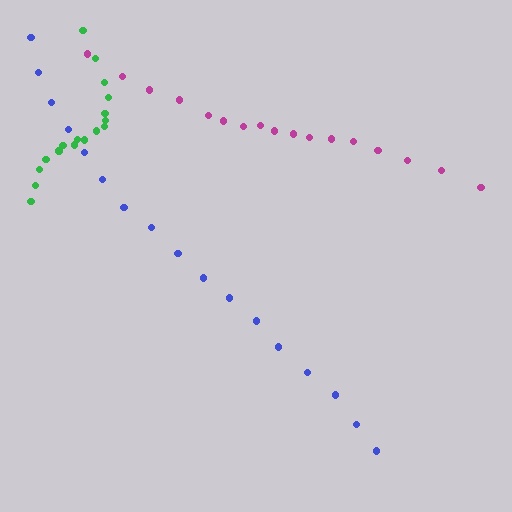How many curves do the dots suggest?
There are 3 distinct paths.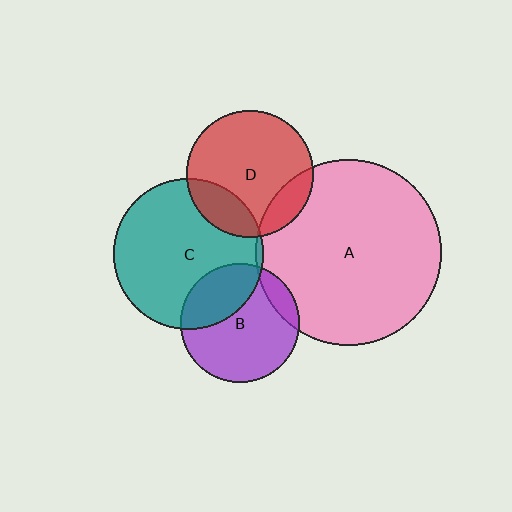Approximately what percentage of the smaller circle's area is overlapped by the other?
Approximately 20%.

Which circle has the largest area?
Circle A (pink).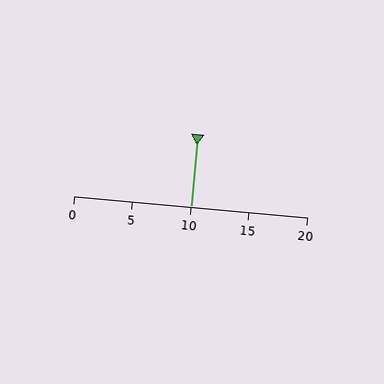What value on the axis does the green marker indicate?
The marker indicates approximately 10.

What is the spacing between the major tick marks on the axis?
The major ticks are spaced 5 apart.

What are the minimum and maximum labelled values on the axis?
The axis runs from 0 to 20.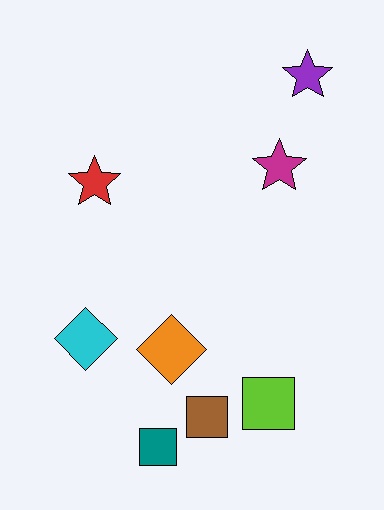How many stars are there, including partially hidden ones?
There are 3 stars.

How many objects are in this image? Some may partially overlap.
There are 8 objects.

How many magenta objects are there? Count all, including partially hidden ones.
There is 1 magenta object.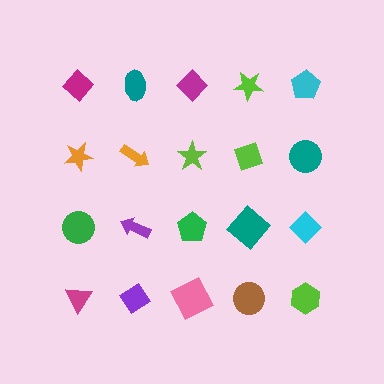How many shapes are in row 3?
5 shapes.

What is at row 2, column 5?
A teal circle.